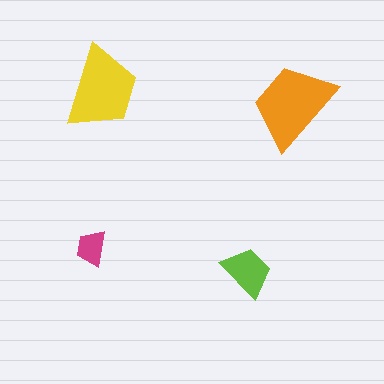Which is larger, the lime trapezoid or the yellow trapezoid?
The yellow one.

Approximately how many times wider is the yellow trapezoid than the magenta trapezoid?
About 2.5 times wider.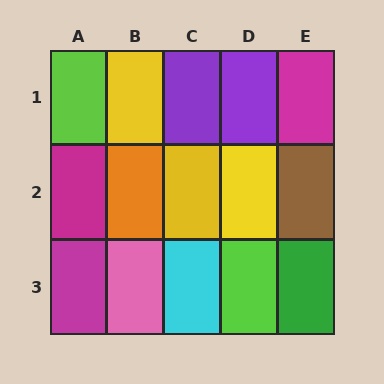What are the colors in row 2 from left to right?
Magenta, orange, yellow, yellow, brown.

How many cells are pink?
1 cell is pink.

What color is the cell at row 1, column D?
Purple.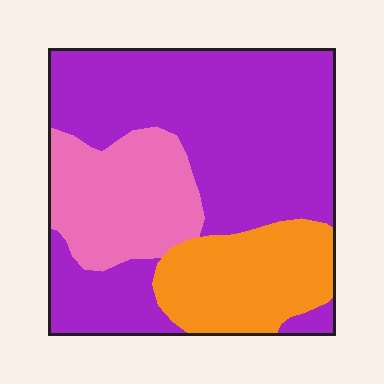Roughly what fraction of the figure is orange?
Orange takes up about one fifth (1/5) of the figure.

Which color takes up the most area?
Purple, at roughly 60%.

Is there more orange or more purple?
Purple.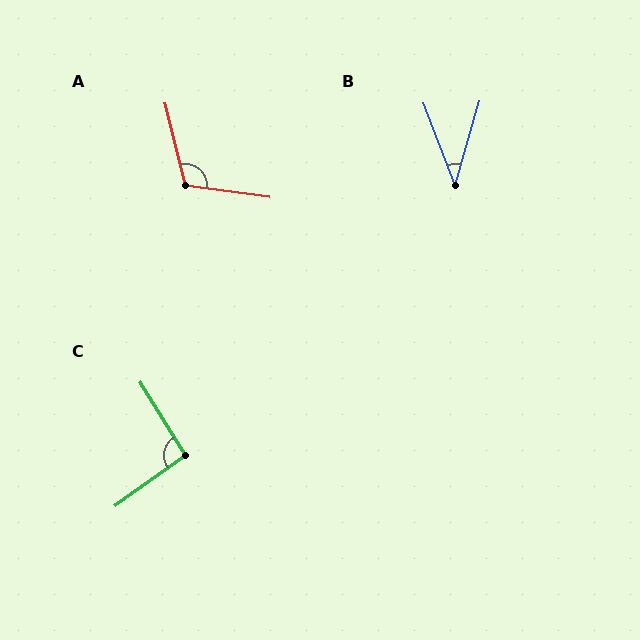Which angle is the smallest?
B, at approximately 37 degrees.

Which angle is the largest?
A, at approximately 112 degrees.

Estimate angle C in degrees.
Approximately 94 degrees.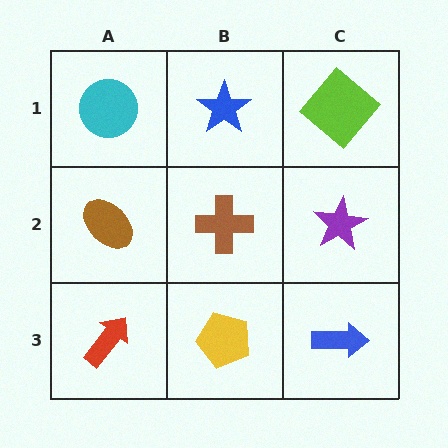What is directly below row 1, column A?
A brown ellipse.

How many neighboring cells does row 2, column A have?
3.